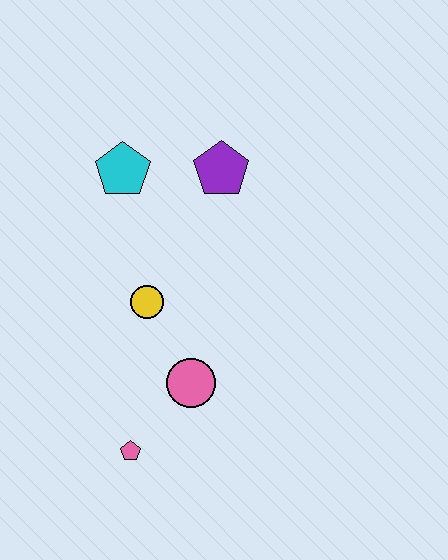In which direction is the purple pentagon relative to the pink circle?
The purple pentagon is above the pink circle.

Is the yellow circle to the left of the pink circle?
Yes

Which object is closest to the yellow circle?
The pink circle is closest to the yellow circle.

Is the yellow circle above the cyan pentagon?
No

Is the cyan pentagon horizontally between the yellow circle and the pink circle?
No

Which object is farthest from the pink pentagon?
The purple pentagon is farthest from the pink pentagon.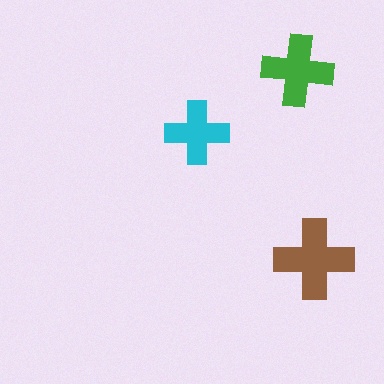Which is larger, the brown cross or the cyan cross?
The brown one.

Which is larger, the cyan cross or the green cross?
The green one.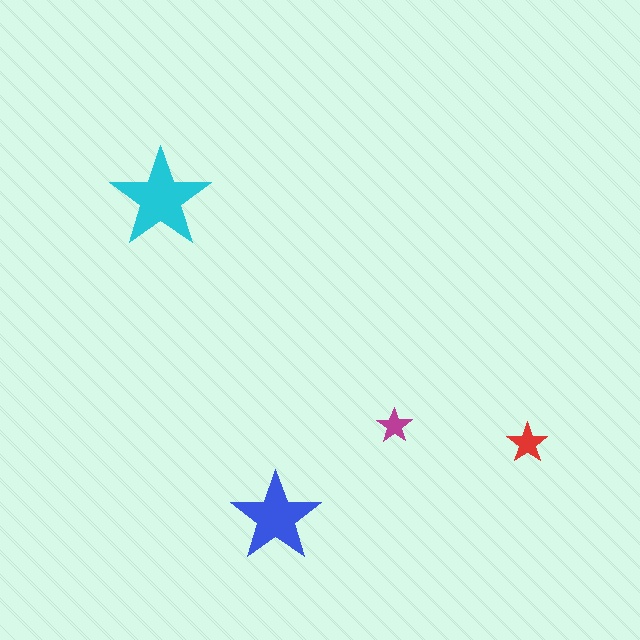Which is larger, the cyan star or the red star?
The cyan one.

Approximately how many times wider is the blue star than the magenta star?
About 2.5 times wider.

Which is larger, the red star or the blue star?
The blue one.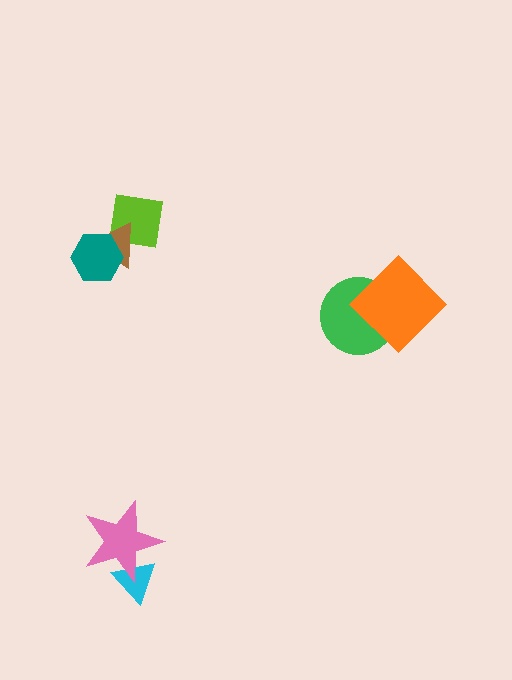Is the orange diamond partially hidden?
No, no other shape covers it.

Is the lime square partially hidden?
Yes, it is partially covered by another shape.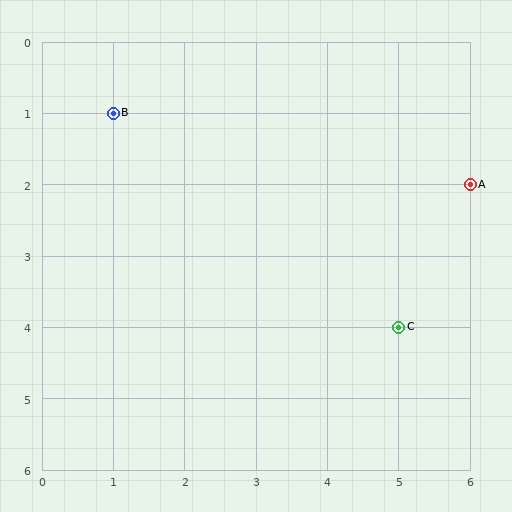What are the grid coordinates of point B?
Point B is at grid coordinates (1, 1).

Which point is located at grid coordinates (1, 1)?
Point B is at (1, 1).